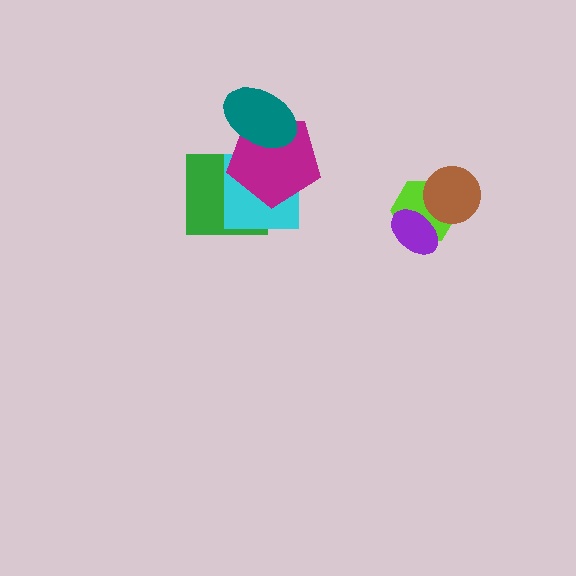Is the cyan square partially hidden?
Yes, it is partially covered by another shape.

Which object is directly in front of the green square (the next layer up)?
The cyan square is directly in front of the green square.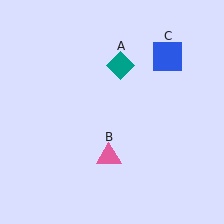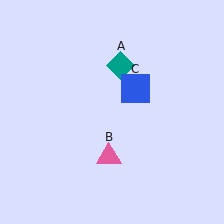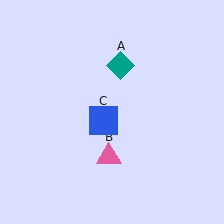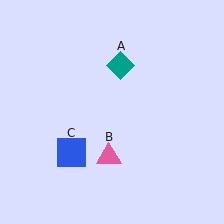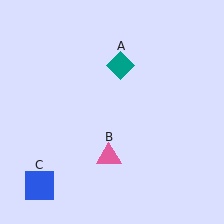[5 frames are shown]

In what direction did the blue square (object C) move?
The blue square (object C) moved down and to the left.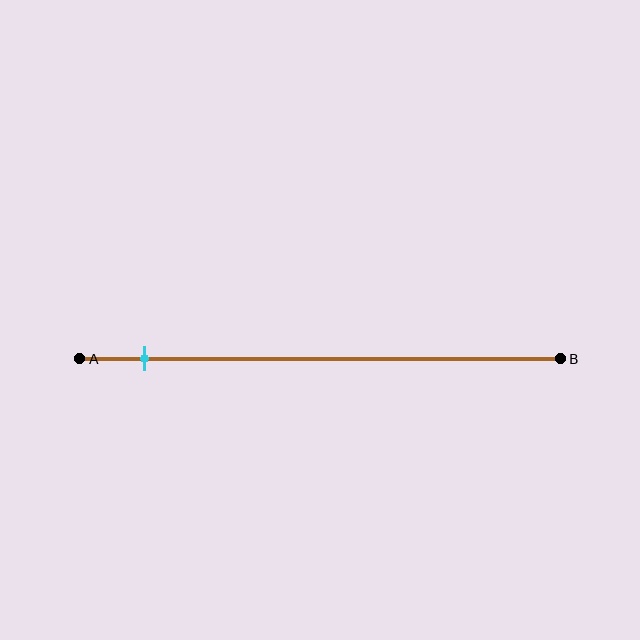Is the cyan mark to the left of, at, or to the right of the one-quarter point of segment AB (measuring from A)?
The cyan mark is to the left of the one-quarter point of segment AB.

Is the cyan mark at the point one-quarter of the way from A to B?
No, the mark is at about 15% from A, not at the 25% one-quarter point.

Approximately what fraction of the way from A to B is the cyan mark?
The cyan mark is approximately 15% of the way from A to B.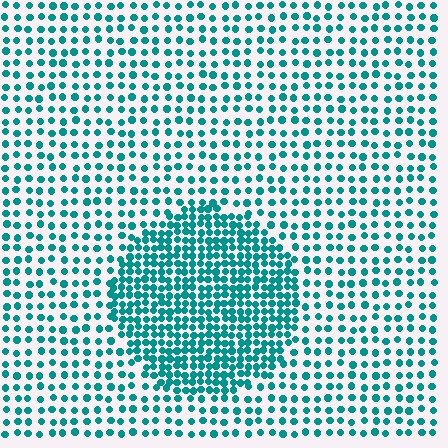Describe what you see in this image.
The image contains small teal elements arranged at two different densities. A circle-shaped region is visible where the elements are more densely packed than the surrounding area.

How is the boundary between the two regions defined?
The boundary is defined by a change in element density (approximately 2.1x ratio). All elements are the same color, size, and shape.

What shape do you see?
I see a circle.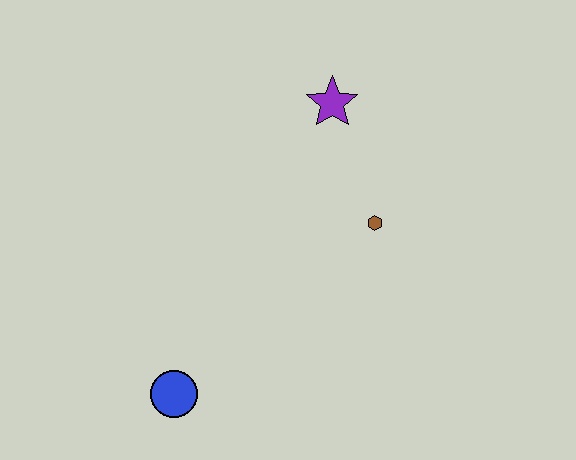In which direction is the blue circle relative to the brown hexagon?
The blue circle is to the left of the brown hexagon.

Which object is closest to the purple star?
The brown hexagon is closest to the purple star.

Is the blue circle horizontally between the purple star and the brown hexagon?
No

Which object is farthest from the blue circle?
The purple star is farthest from the blue circle.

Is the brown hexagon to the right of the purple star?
Yes